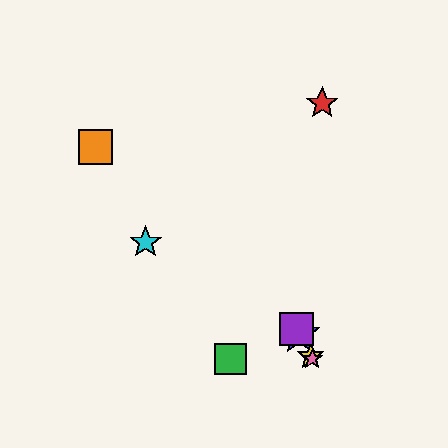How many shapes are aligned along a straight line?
4 shapes (the blue star, the yellow star, the purple square, the pink star) are aligned along a straight line.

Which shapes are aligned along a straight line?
The blue star, the yellow star, the purple square, the pink star are aligned along a straight line.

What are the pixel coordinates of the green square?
The green square is at (231, 359).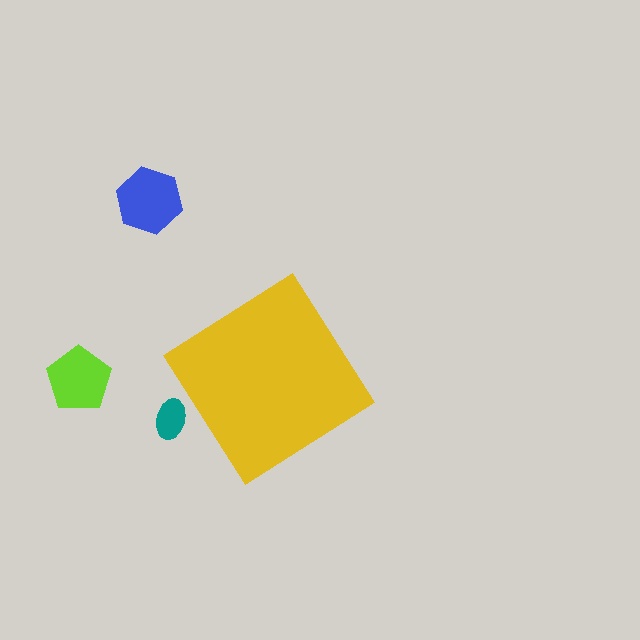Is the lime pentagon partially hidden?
No, the lime pentagon is fully visible.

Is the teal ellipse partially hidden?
Yes, the teal ellipse is partially hidden behind the yellow diamond.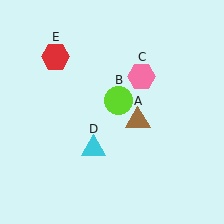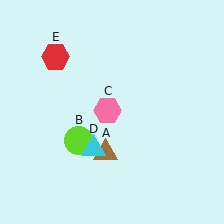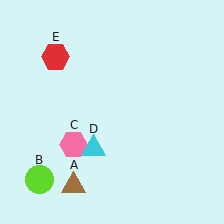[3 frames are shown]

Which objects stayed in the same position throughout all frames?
Cyan triangle (object D) and red hexagon (object E) remained stationary.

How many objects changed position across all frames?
3 objects changed position: brown triangle (object A), lime circle (object B), pink hexagon (object C).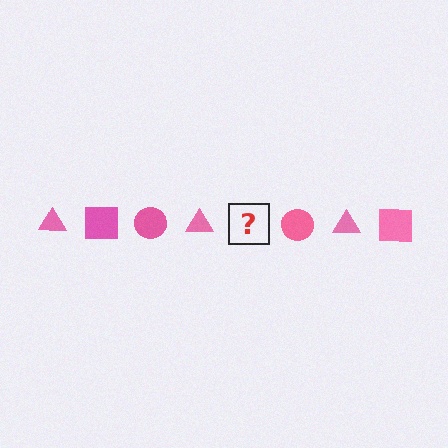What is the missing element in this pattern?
The missing element is a pink square.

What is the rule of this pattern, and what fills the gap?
The rule is that the pattern cycles through triangle, square, circle shapes in pink. The gap should be filled with a pink square.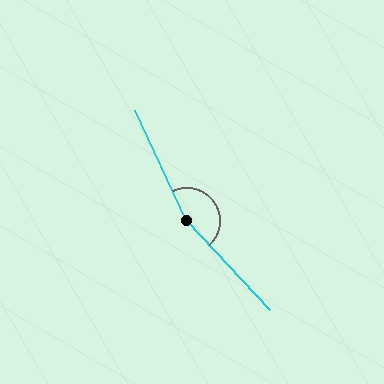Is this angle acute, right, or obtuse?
It is obtuse.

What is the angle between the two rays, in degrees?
Approximately 162 degrees.